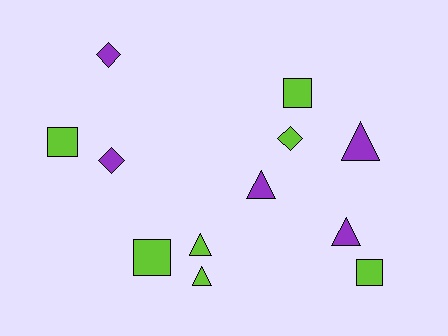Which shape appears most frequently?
Triangle, with 5 objects.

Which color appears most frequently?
Lime, with 7 objects.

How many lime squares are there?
There are 4 lime squares.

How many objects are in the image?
There are 12 objects.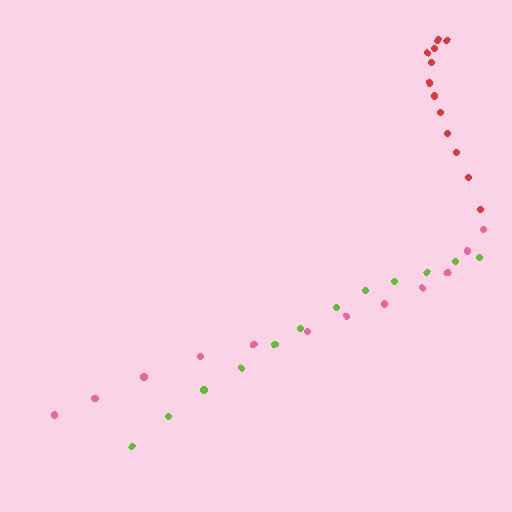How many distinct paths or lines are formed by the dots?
There are 3 distinct paths.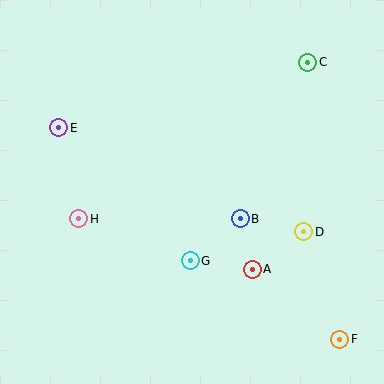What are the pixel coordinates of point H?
Point H is at (79, 219).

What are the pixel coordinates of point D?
Point D is at (304, 232).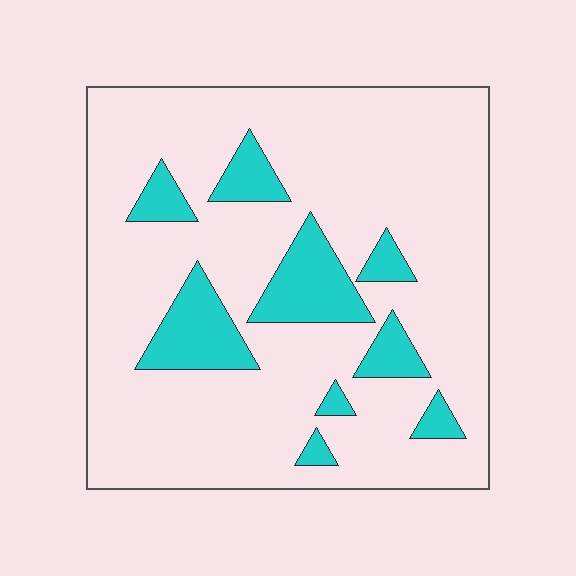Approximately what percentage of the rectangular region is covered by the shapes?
Approximately 15%.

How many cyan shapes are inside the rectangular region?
9.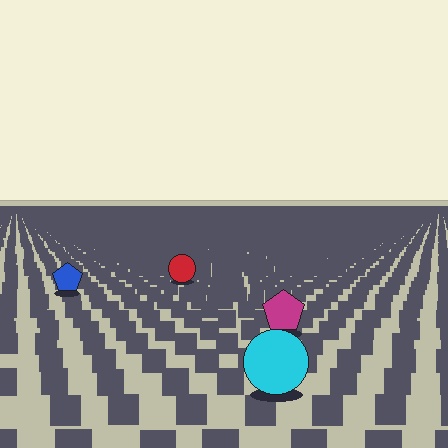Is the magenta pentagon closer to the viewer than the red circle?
Yes. The magenta pentagon is closer — you can tell from the texture gradient: the ground texture is coarser near it.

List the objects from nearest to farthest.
From nearest to farthest: the cyan circle, the magenta pentagon, the blue pentagon, the red circle.